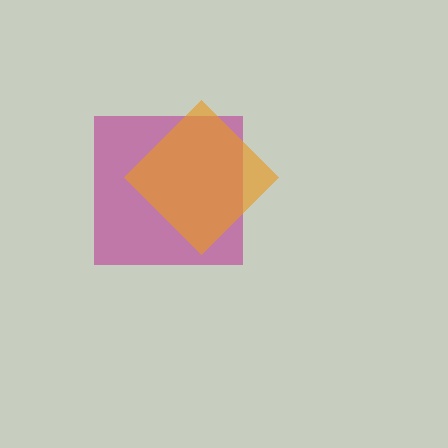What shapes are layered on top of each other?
The layered shapes are: a magenta square, an orange diamond.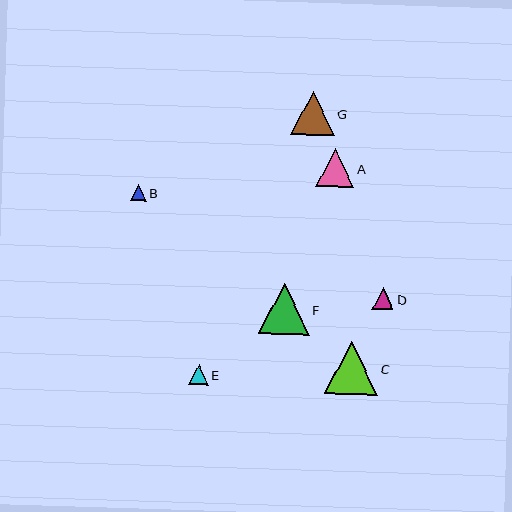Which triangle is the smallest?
Triangle B is the smallest with a size of approximately 16 pixels.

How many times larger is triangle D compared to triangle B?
Triangle D is approximately 1.3 times the size of triangle B.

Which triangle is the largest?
Triangle C is the largest with a size of approximately 53 pixels.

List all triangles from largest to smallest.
From largest to smallest: C, F, G, A, D, E, B.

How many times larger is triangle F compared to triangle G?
Triangle F is approximately 1.2 times the size of triangle G.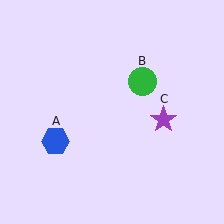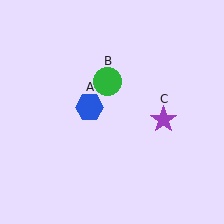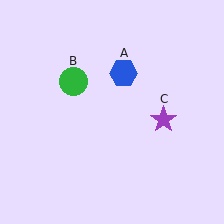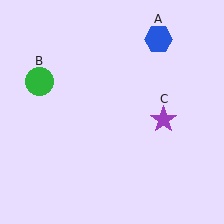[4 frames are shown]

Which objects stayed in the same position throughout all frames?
Purple star (object C) remained stationary.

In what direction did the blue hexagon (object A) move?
The blue hexagon (object A) moved up and to the right.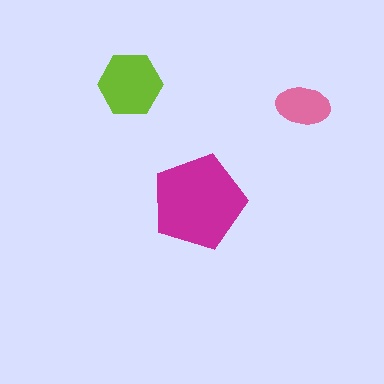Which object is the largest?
The magenta pentagon.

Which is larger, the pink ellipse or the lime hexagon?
The lime hexagon.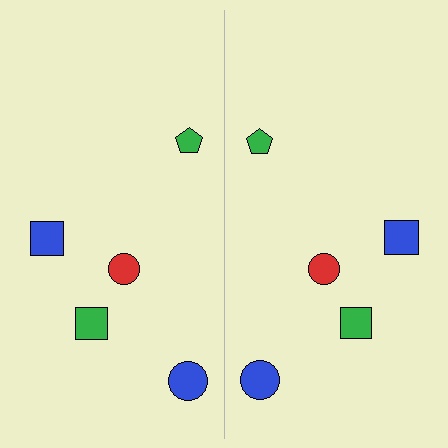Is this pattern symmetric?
Yes, this pattern has bilateral (reflection) symmetry.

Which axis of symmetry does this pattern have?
The pattern has a vertical axis of symmetry running through the center of the image.